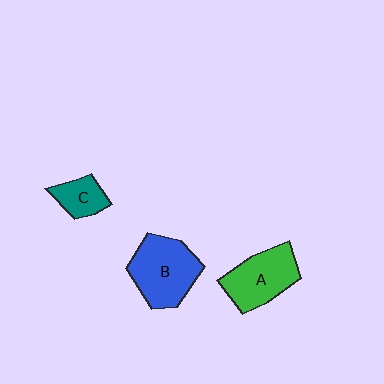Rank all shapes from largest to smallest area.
From largest to smallest: B (blue), A (green), C (teal).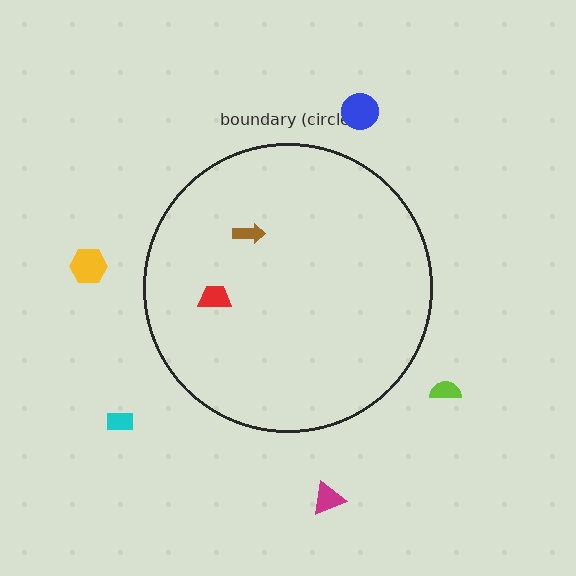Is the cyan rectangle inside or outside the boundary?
Outside.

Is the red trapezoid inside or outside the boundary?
Inside.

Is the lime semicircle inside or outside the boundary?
Outside.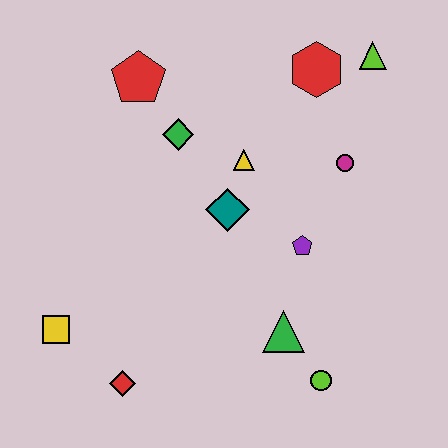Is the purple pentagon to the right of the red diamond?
Yes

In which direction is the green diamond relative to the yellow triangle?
The green diamond is to the left of the yellow triangle.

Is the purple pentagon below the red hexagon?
Yes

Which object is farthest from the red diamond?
The lime triangle is farthest from the red diamond.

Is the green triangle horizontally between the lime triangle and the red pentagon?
Yes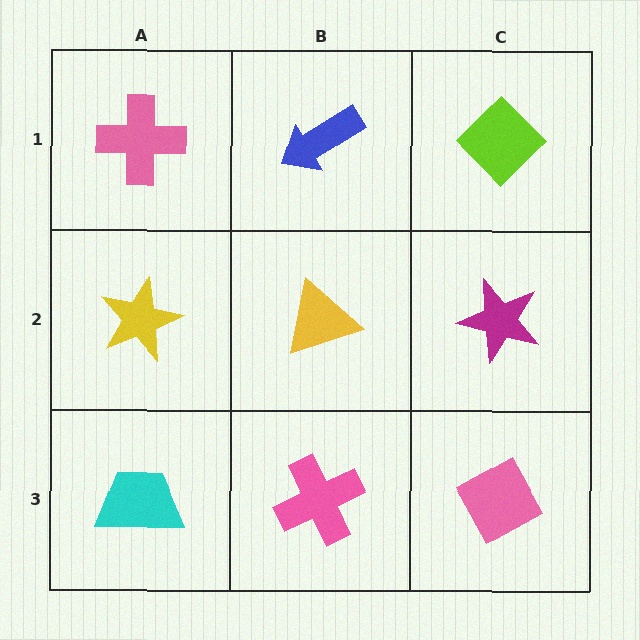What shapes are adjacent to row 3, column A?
A yellow star (row 2, column A), a pink cross (row 3, column B).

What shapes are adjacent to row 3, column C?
A magenta star (row 2, column C), a pink cross (row 3, column B).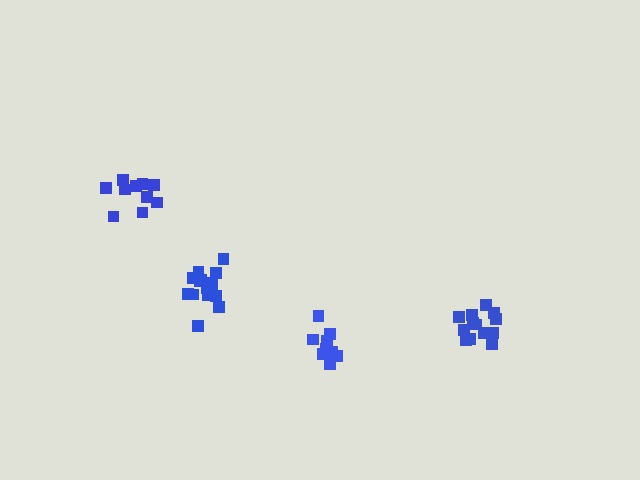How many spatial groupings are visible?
There are 4 spatial groupings.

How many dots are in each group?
Group 1: 13 dots, Group 2: 10 dots, Group 3: 10 dots, Group 4: 15 dots (48 total).